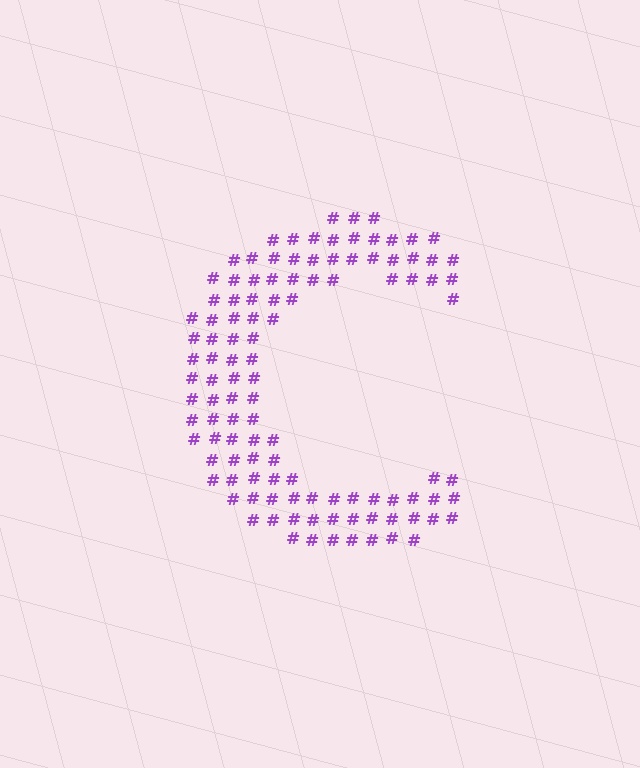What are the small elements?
The small elements are hash symbols.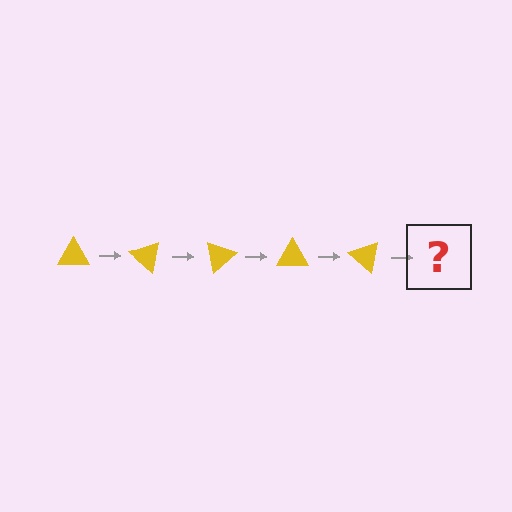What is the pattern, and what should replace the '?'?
The pattern is that the triangle rotates 40 degrees each step. The '?' should be a yellow triangle rotated 200 degrees.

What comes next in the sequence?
The next element should be a yellow triangle rotated 200 degrees.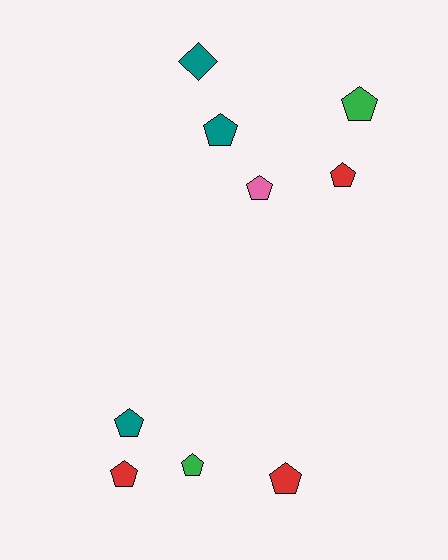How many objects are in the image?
There are 9 objects.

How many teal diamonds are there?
There is 1 teal diamond.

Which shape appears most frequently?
Pentagon, with 8 objects.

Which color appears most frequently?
Teal, with 3 objects.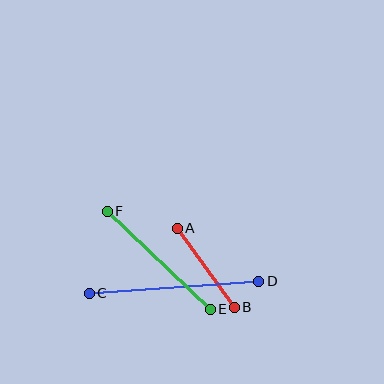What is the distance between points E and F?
The distance is approximately 142 pixels.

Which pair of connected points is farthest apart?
Points C and D are farthest apart.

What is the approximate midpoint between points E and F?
The midpoint is at approximately (159, 260) pixels.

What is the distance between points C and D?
The distance is approximately 170 pixels.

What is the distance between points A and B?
The distance is approximately 98 pixels.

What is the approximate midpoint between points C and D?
The midpoint is at approximately (174, 287) pixels.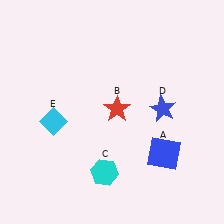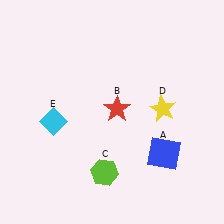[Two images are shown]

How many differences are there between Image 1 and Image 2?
There are 2 differences between the two images.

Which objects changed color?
C changed from cyan to lime. D changed from blue to yellow.